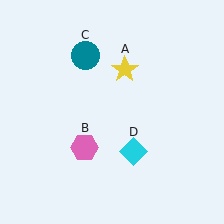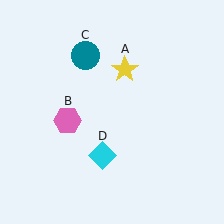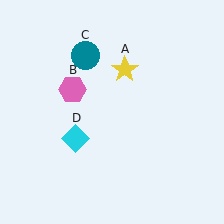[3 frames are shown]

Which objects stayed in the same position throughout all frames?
Yellow star (object A) and teal circle (object C) remained stationary.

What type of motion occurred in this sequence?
The pink hexagon (object B), cyan diamond (object D) rotated clockwise around the center of the scene.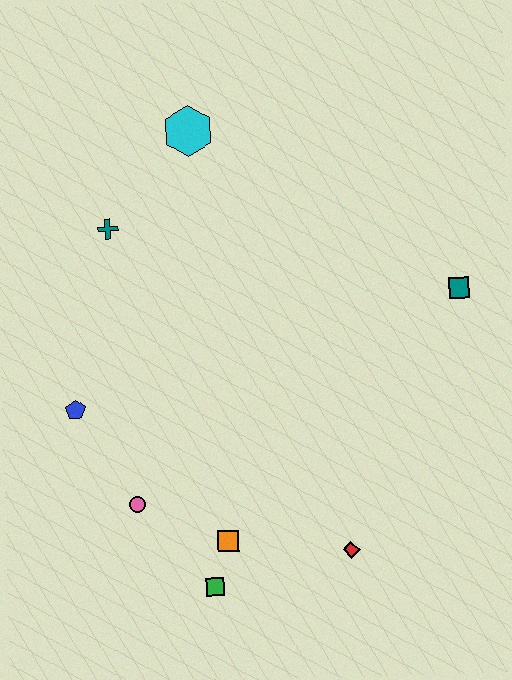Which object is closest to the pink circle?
The orange square is closest to the pink circle.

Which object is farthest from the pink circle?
The teal square is farthest from the pink circle.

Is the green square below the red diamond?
Yes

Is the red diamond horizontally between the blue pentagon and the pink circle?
No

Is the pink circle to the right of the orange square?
No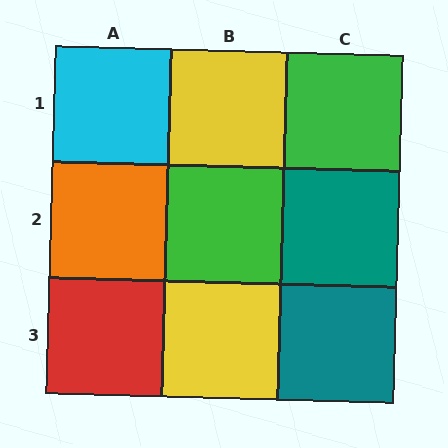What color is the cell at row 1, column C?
Green.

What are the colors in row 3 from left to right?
Red, yellow, teal.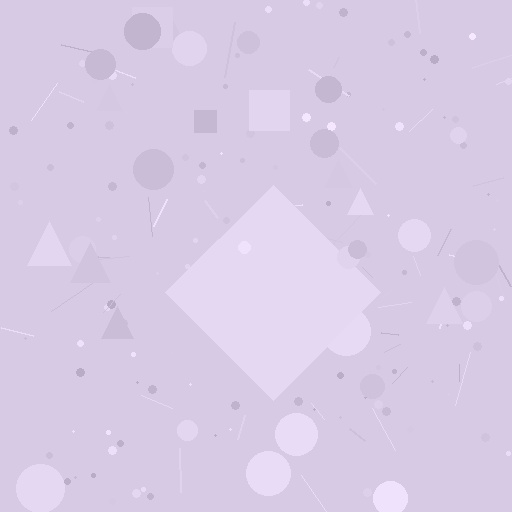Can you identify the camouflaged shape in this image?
The camouflaged shape is a diamond.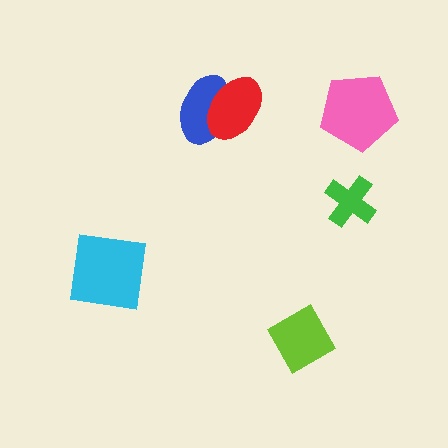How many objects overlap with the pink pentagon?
0 objects overlap with the pink pentagon.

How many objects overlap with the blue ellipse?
1 object overlaps with the blue ellipse.